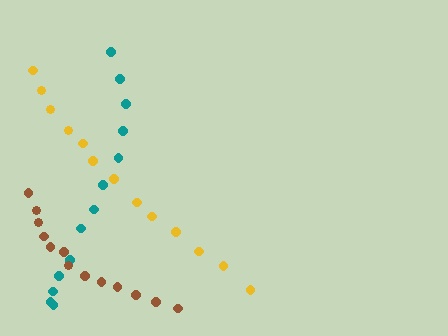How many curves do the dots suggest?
There are 3 distinct paths.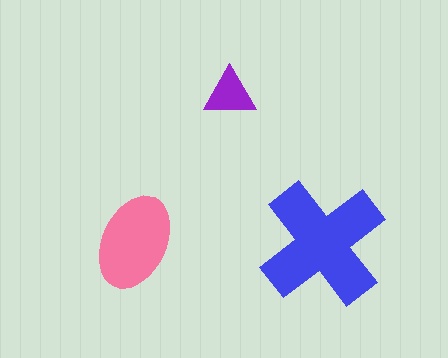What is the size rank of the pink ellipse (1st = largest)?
2nd.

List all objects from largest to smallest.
The blue cross, the pink ellipse, the purple triangle.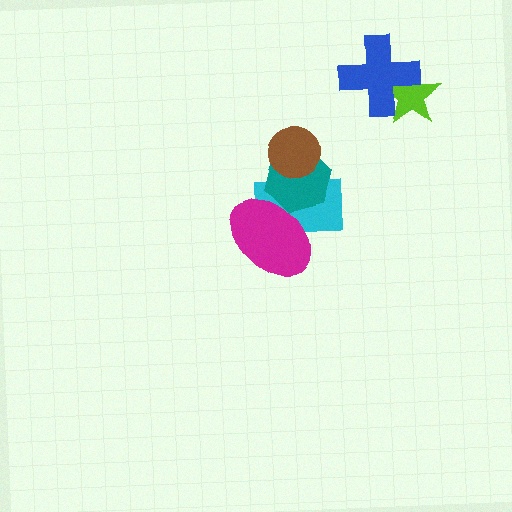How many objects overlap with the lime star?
1 object overlaps with the lime star.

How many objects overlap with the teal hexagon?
3 objects overlap with the teal hexagon.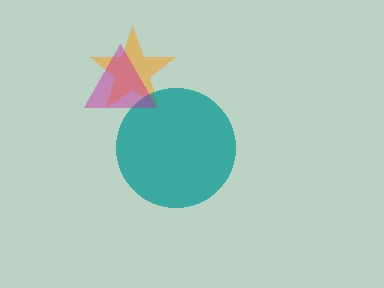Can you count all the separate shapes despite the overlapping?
Yes, there are 3 separate shapes.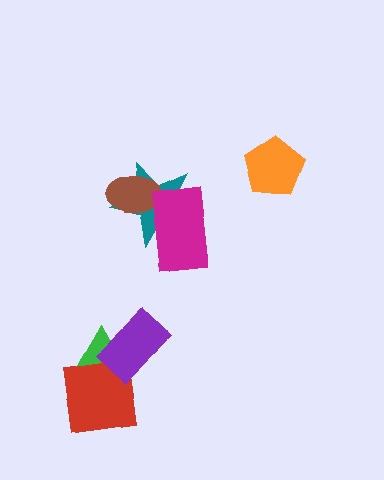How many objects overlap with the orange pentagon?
0 objects overlap with the orange pentagon.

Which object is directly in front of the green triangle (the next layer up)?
The red square is directly in front of the green triangle.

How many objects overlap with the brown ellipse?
2 objects overlap with the brown ellipse.